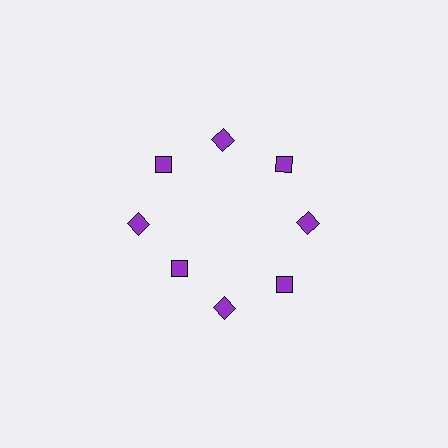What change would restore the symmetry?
The symmetry would be restored by moving it outward, back onto the ring so that all 8 diamonds sit at equal angles and equal distance from the center.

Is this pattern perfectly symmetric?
No. The 8 purple diamonds are arranged in a ring, but one element near the 8 o'clock position is pulled inward toward the center, breaking the 8-fold rotational symmetry.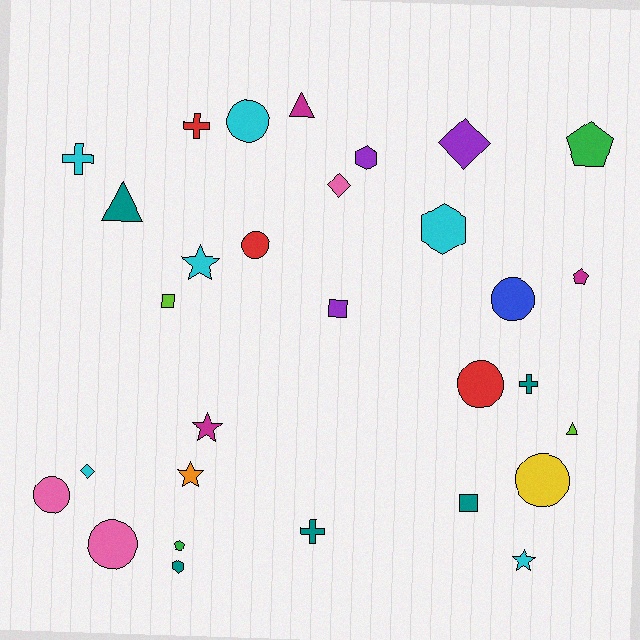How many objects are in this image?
There are 30 objects.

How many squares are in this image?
There are 3 squares.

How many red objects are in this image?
There are 3 red objects.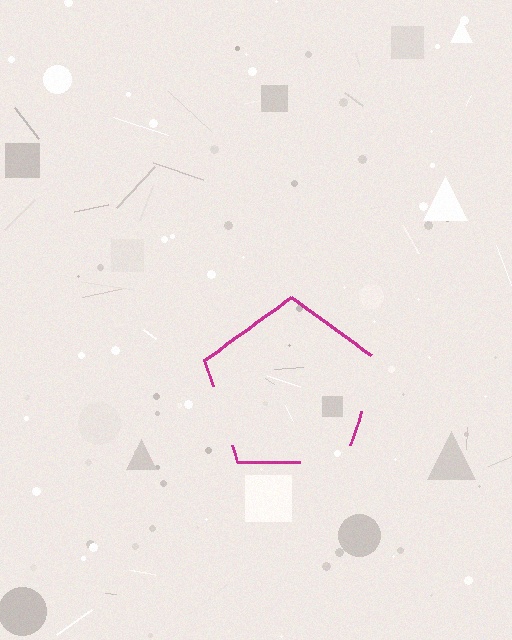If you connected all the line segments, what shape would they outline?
They would outline a pentagon.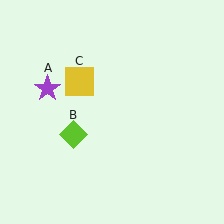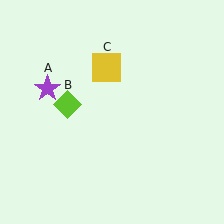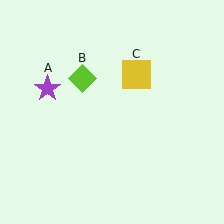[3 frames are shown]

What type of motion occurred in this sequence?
The lime diamond (object B), yellow square (object C) rotated clockwise around the center of the scene.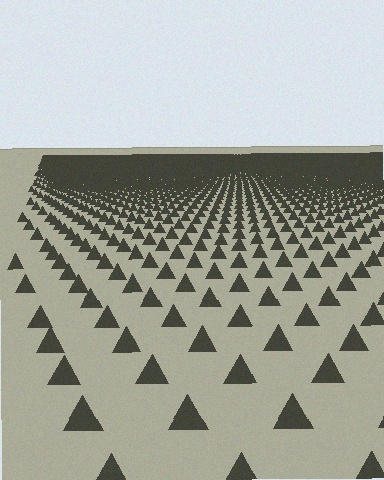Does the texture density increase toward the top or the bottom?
Density increases toward the top.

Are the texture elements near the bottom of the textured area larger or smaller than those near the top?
Larger. Near the bottom, elements are closer to the viewer and appear at a bigger on-screen size.